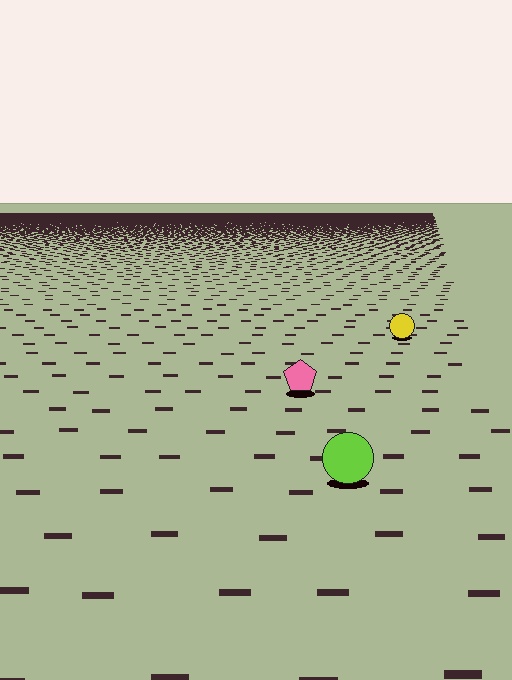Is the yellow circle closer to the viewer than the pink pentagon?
No. The pink pentagon is closer — you can tell from the texture gradient: the ground texture is coarser near it.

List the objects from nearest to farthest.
From nearest to farthest: the lime circle, the pink pentagon, the yellow circle.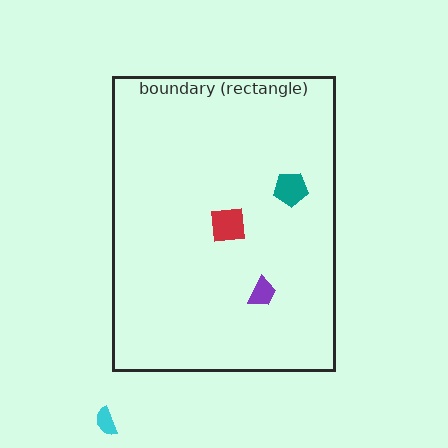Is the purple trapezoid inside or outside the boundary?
Inside.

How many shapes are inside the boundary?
3 inside, 1 outside.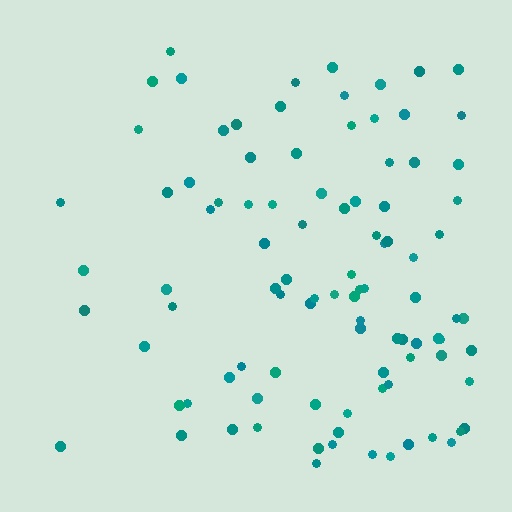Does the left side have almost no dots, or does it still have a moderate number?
Still a moderate number, just noticeably fewer than the right.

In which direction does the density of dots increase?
From left to right, with the right side densest.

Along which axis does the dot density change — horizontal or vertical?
Horizontal.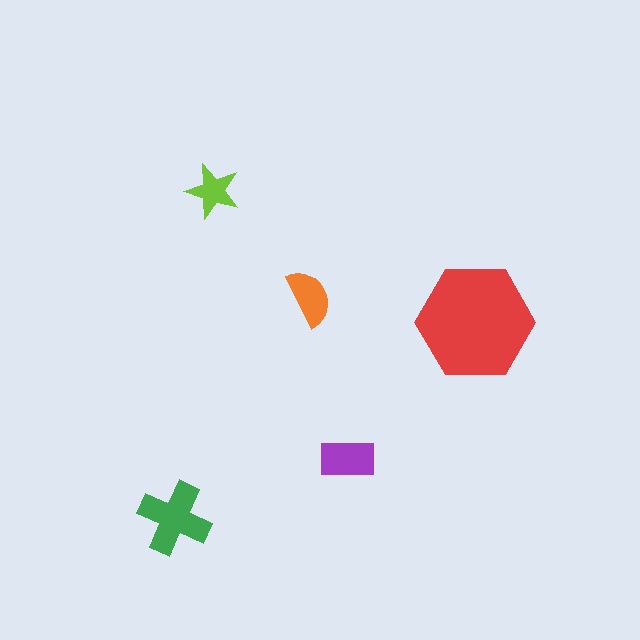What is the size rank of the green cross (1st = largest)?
2nd.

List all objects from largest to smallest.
The red hexagon, the green cross, the purple rectangle, the orange semicircle, the lime star.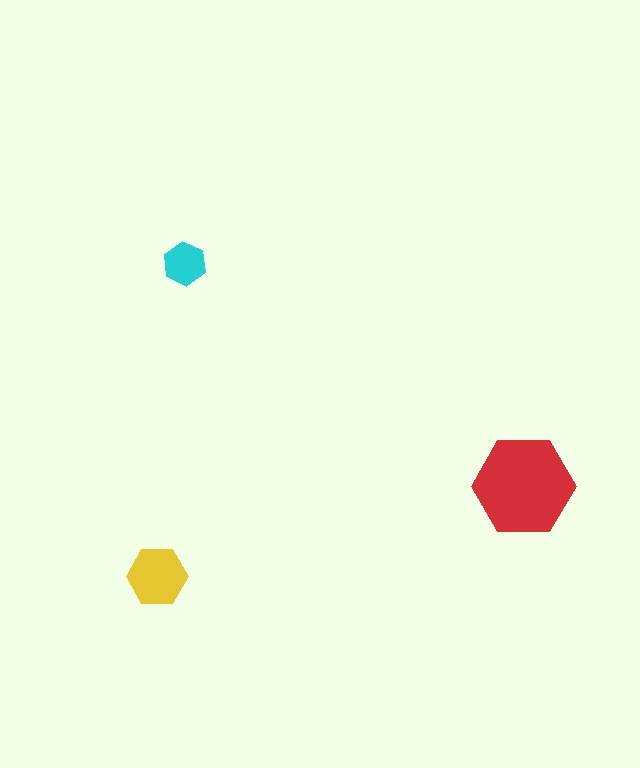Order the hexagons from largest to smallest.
the red one, the yellow one, the cyan one.